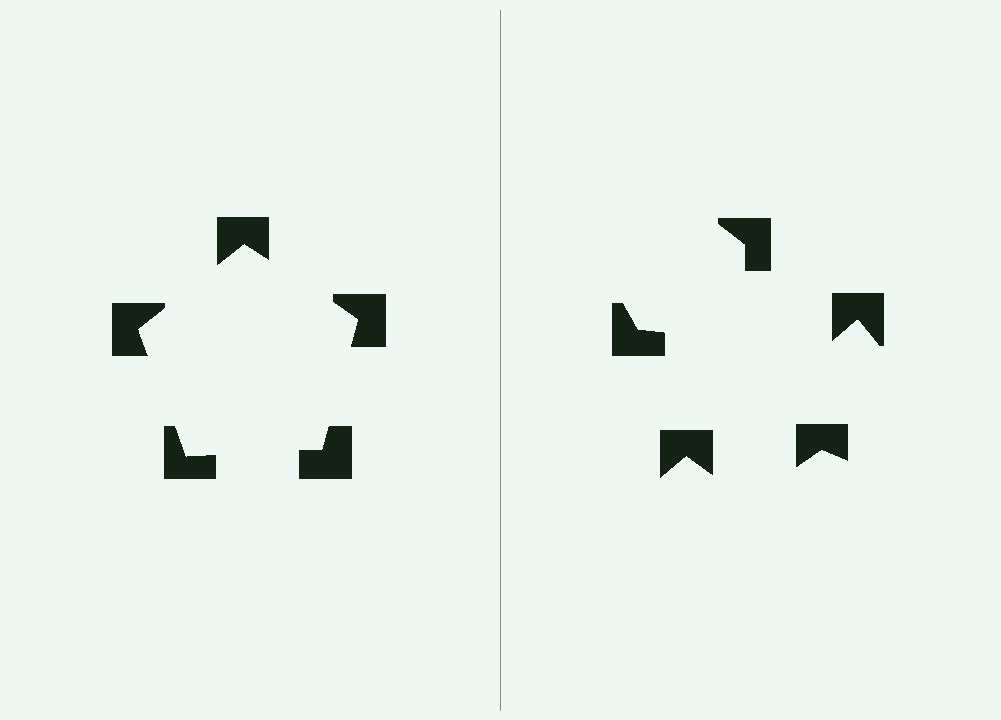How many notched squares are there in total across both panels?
10 — 5 on each side.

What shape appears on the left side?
An illusory pentagon.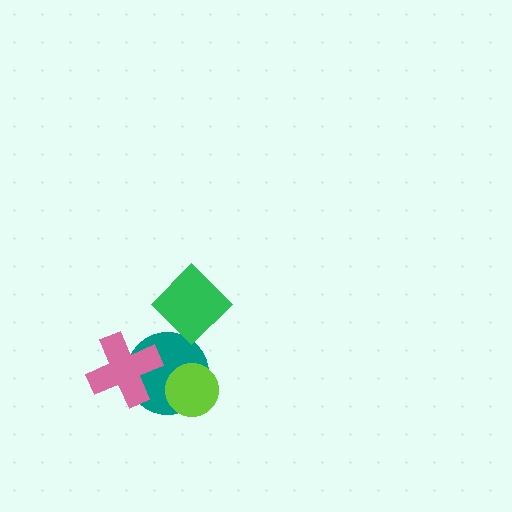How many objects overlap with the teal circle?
3 objects overlap with the teal circle.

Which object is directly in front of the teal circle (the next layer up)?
The pink cross is directly in front of the teal circle.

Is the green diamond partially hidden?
No, no other shape covers it.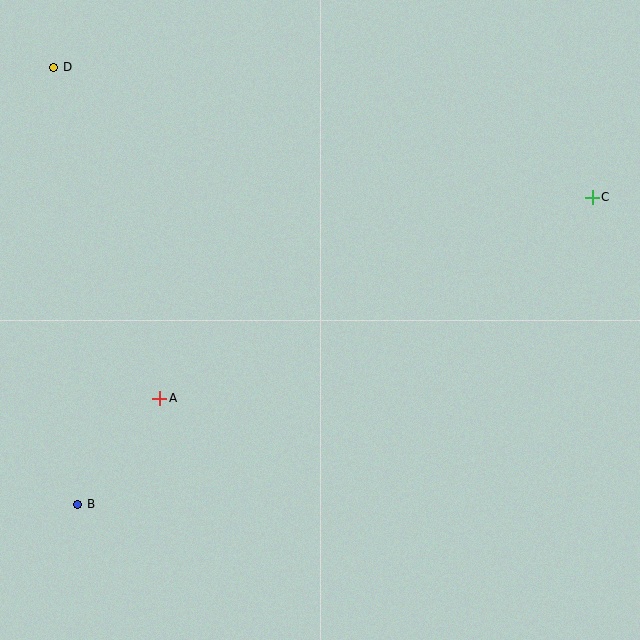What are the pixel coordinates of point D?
Point D is at (54, 67).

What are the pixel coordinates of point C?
Point C is at (592, 197).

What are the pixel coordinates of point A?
Point A is at (160, 398).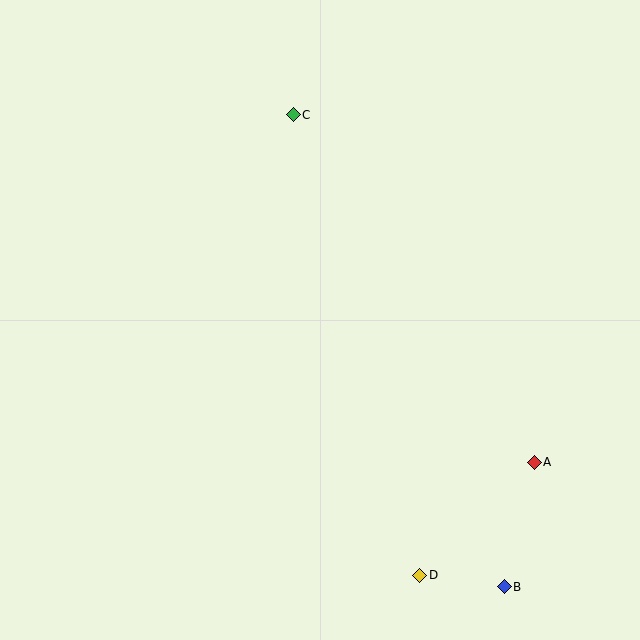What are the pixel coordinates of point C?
Point C is at (293, 115).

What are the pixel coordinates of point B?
Point B is at (504, 587).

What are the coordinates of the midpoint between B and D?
The midpoint between B and D is at (462, 581).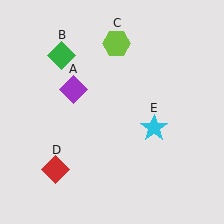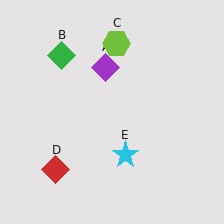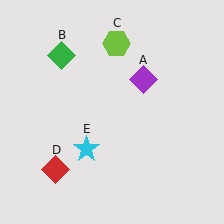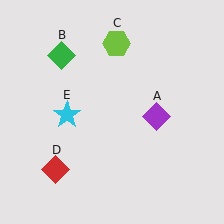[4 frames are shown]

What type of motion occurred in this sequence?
The purple diamond (object A), cyan star (object E) rotated clockwise around the center of the scene.